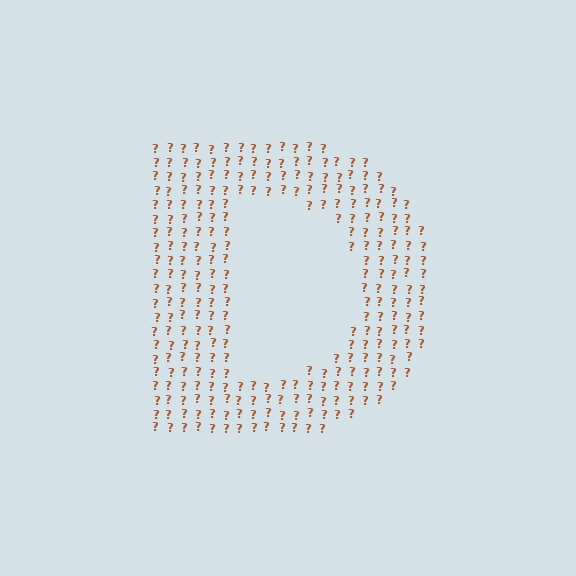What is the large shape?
The large shape is the letter D.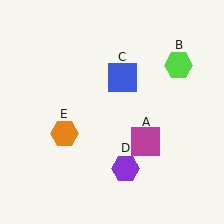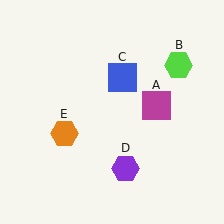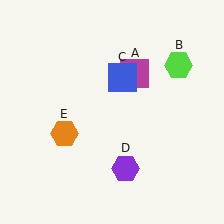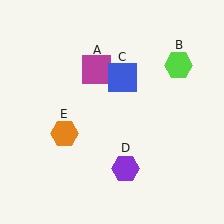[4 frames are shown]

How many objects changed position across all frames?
1 object changed position: magenta square (object A).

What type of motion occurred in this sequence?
The magenta square (object A) rotated counterclockwise around the center of the scene.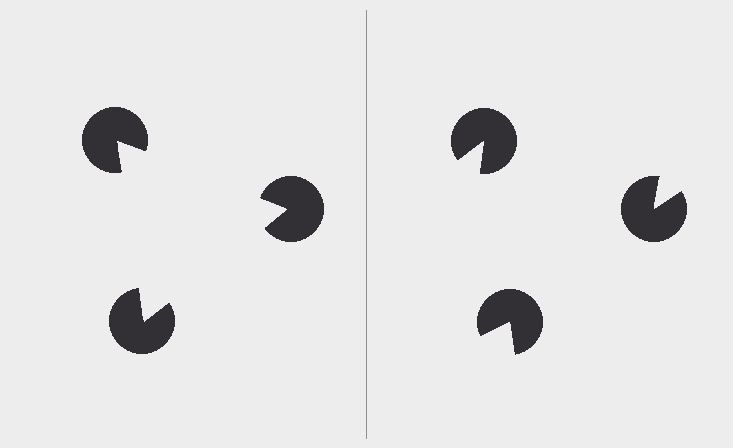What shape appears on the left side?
An illusory triangle.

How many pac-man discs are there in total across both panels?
6 — 3 on each side.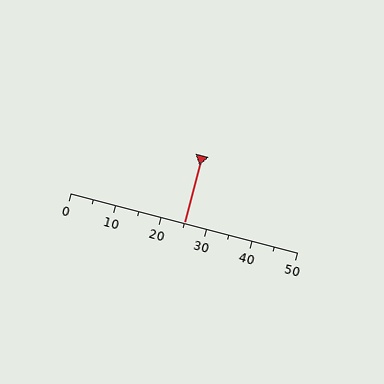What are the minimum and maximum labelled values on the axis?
The axis runs from 0 to 50.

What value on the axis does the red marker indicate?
The marker indicates approximately 25.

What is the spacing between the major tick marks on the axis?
The major ticks are spaced 10 apart.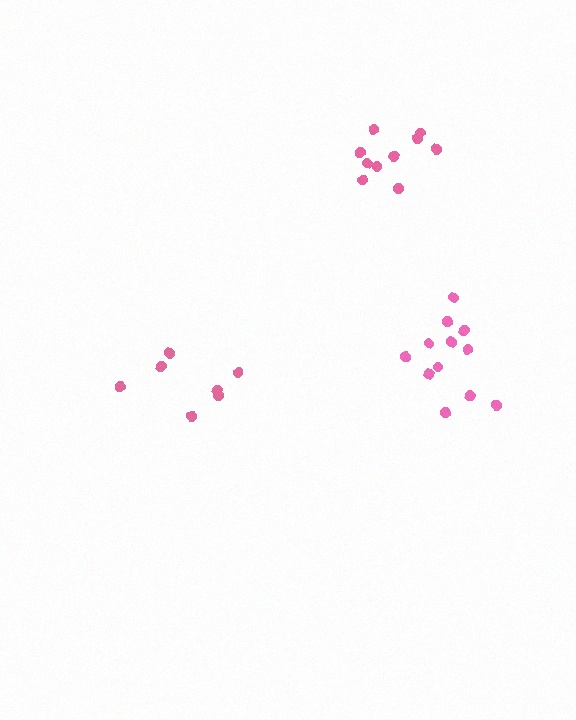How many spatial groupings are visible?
There are 3 spatial groupings.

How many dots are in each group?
Group 1: 12 dots, Group 2: 10 dots, Group 3: 7 dots (29 total).